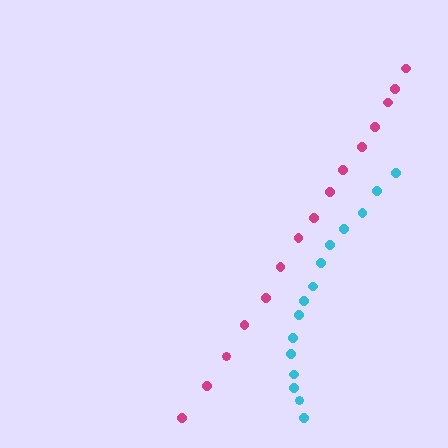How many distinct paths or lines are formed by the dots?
There are 2 distinct paths.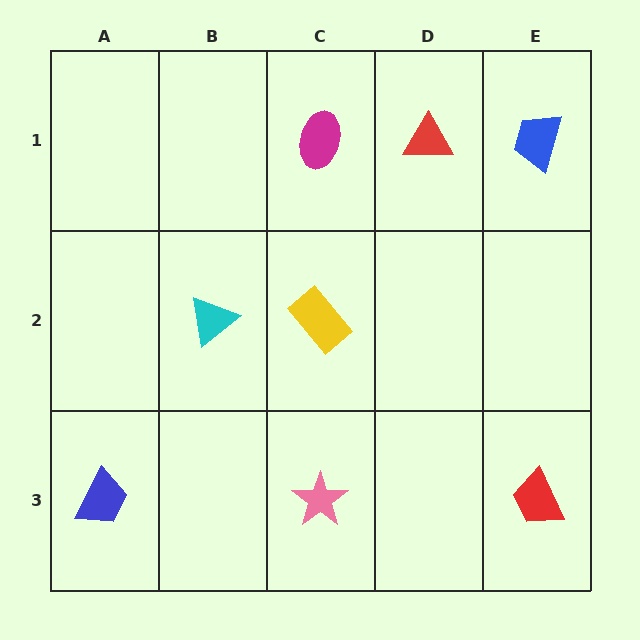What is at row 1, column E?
A blue trapezoid.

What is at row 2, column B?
A cyan triangle.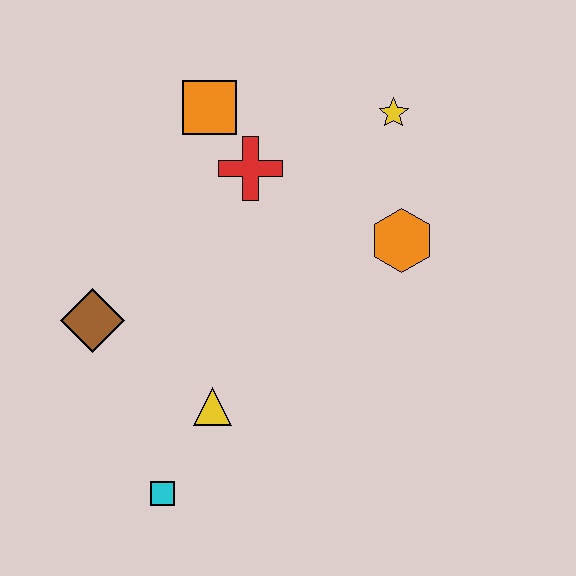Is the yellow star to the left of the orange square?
No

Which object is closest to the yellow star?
The orange hexagon is closest to the yellow star.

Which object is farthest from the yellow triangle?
The yellow star is farthest from the yellow triangle.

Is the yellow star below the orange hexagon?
No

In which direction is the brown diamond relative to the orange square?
The brown diamond is below the orange square.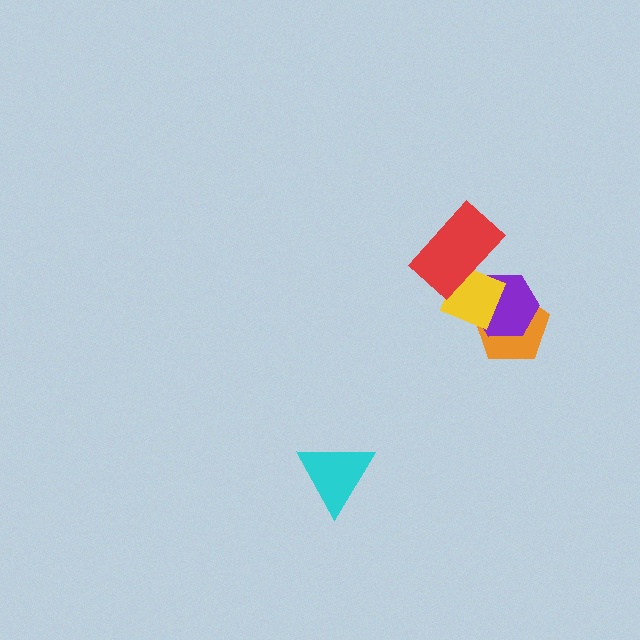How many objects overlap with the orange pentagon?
2 objects overlap with the orange pentagon.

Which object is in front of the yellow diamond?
The red rectangle is in front of the yellow diamond.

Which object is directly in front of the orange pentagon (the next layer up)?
The purple hexagon is directly in front of the orange pentagon.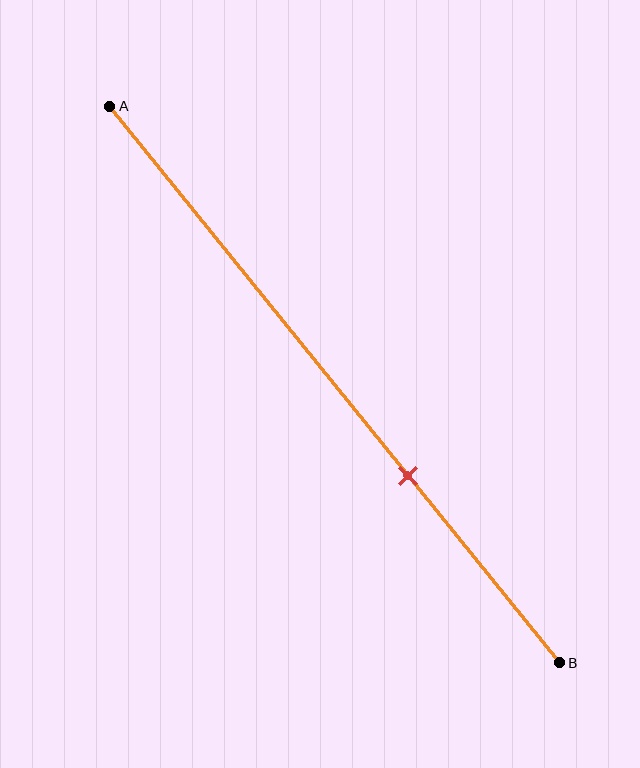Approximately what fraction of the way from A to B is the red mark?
The red mark is approximately 65% of the way from A to B.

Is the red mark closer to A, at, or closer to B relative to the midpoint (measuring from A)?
The red mark is closer to point B than the midpoint of segment AB.